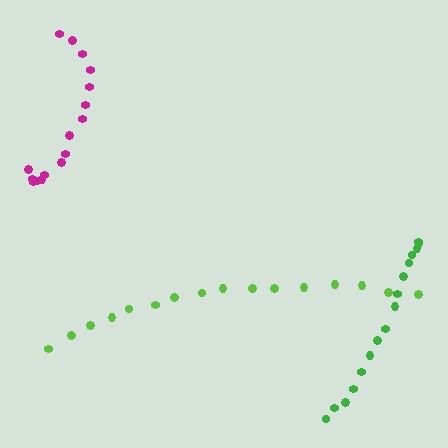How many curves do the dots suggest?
There are 3 distinct paths.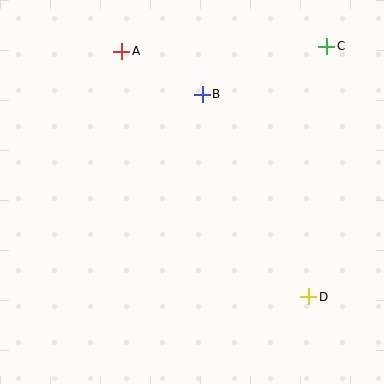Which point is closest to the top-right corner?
Point C is closest to the top-right corner.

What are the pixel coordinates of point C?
Point C is at (327, 46).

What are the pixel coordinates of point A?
Point A is at (122, 51).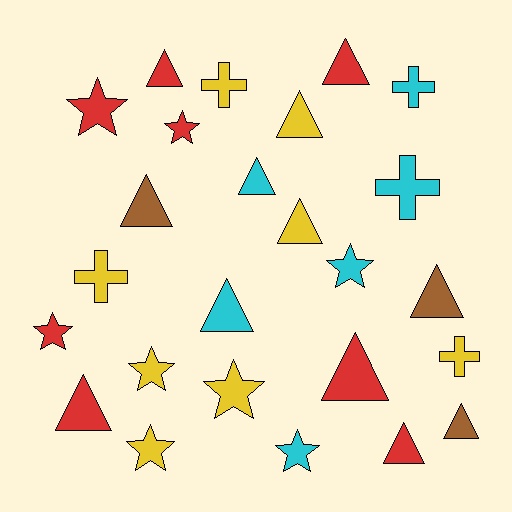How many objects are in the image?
There are 25 objects.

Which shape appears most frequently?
Triangle, with 12 objects.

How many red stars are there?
There are 3 red stars.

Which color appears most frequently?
Red, with 8 objects.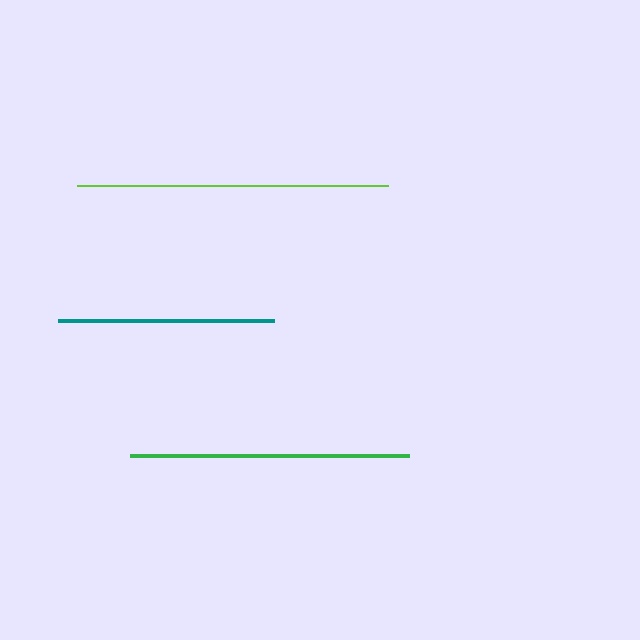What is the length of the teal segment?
The teal segment is approximately 217 pixels long.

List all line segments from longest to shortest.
From longest to shortest: lime, green, teal.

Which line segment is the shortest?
The teal line is the shortest at approximately 217 pixels.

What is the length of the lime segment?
The lime segment is approximately 311 pixels long.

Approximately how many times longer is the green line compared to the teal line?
The green line is approximately 1.3 times the length of the teal line.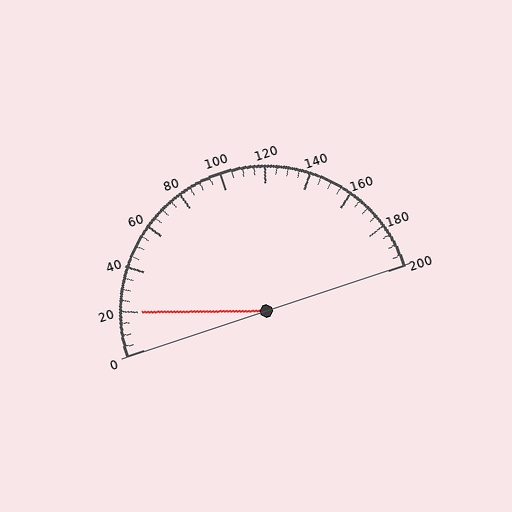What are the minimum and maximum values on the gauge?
The gauge ranges from 0 to 200.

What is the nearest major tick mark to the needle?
The nearest major tick mark is 20.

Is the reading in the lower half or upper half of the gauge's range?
The reading is in the lower half of the range (0 to 200).